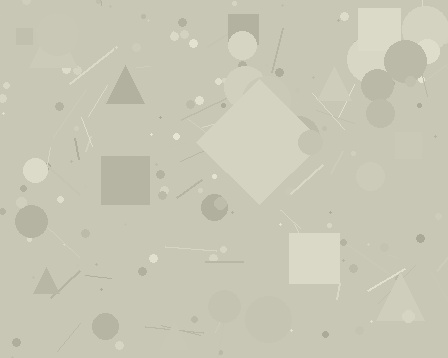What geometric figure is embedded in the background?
A diamond is embedded in the background.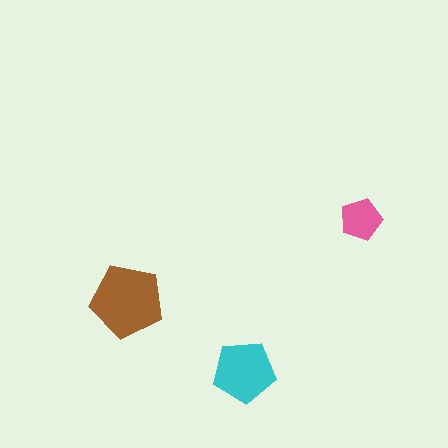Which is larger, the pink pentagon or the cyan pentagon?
The cyan one.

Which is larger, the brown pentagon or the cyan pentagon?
The brown one.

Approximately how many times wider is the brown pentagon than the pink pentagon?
About 2 times wider.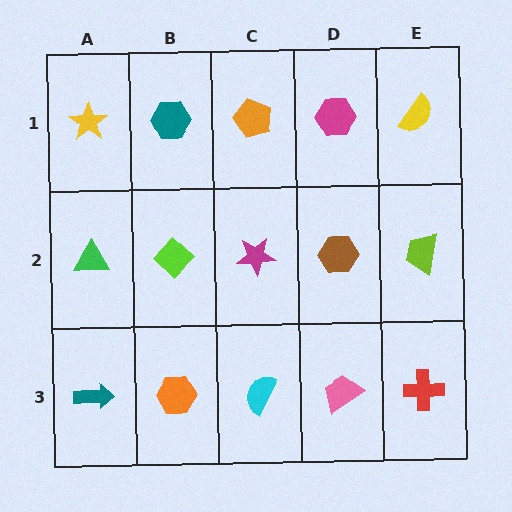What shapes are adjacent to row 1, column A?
A green triangle (row 2, column A), a teal hexagon (row 1, column B).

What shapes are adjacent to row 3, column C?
A magenta star (row 2, column C), an orange hexagon (row 3, column B), a pink trapezoid (row 3, column D).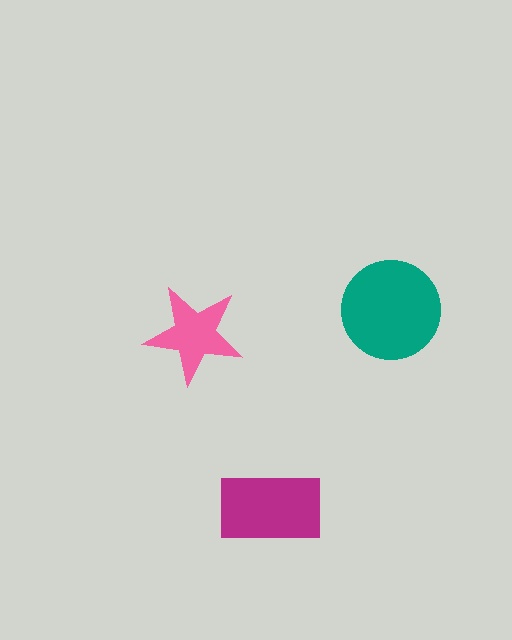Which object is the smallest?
The pink star.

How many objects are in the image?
There are 3 objects in the image.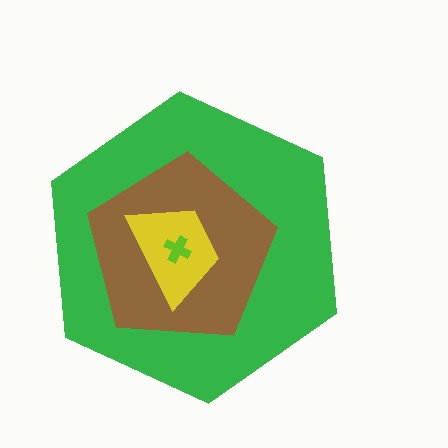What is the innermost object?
The lime cross.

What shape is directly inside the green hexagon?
The brown pentagon.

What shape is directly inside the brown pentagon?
The yellow trapezoid.